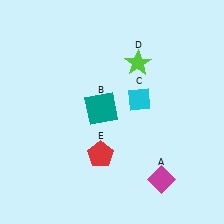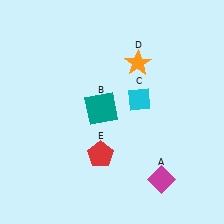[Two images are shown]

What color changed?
The star (D) changed from lime in Image 1 to orange in Image 2.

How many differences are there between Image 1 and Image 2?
There is 1 difference between the two images.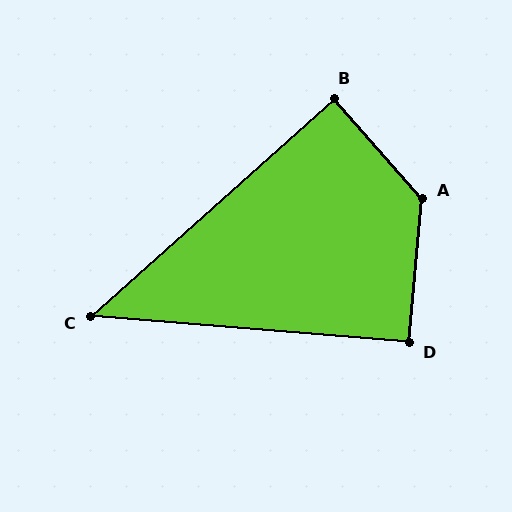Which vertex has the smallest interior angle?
C, at approximately 46 degrees.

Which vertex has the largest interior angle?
A, at approximately 134 degrees.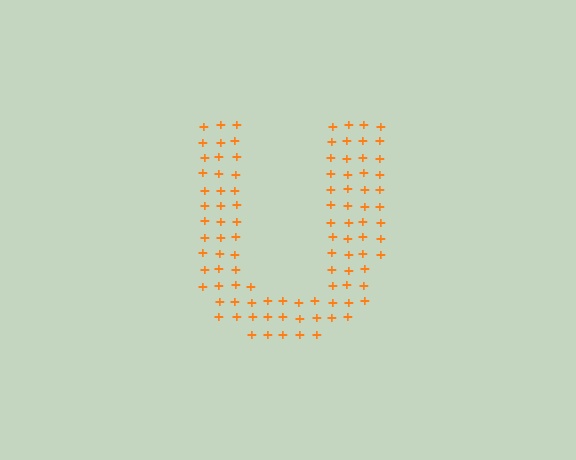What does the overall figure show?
The overall figure shows the letter U.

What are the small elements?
The small elements are plus signs.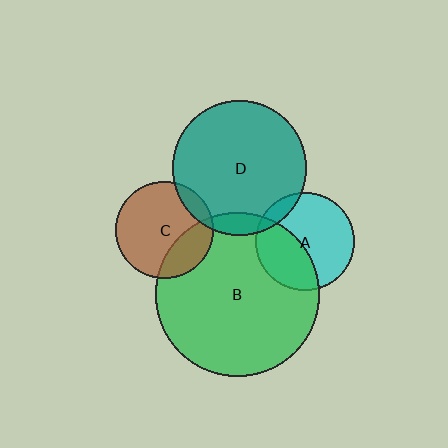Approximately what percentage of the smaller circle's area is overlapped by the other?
Approximately 40%.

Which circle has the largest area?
Circle B (green).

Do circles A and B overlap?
Yes.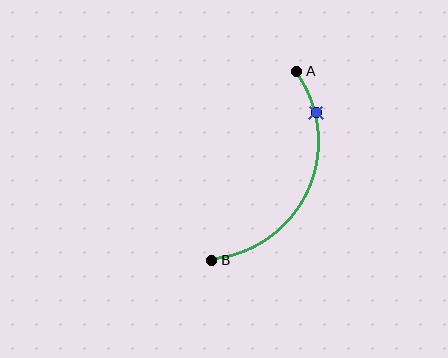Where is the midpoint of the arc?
The arc midpoint is the point on the curve farthest from the straight line joining A and B. It sits to the right of that line.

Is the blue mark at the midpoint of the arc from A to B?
No. The blue mark lies on the arc but is closer to endpoint A. The arc midpoint would be at the point on the curve equidistant along the arc from both A and B.